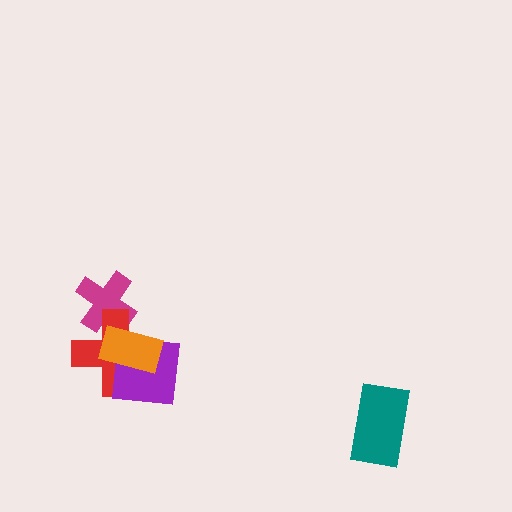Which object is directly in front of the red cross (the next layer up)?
The purple square is directly in front of the red cross.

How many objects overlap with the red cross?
3 objects overlap with the red cross.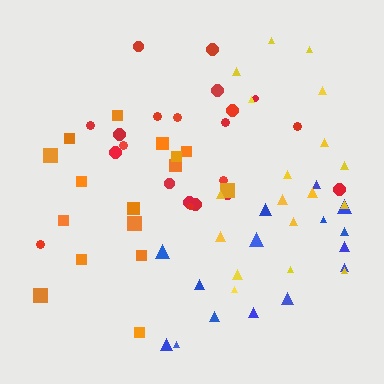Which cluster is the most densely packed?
Red.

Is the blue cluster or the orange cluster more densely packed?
Orange.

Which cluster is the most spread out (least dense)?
Blue.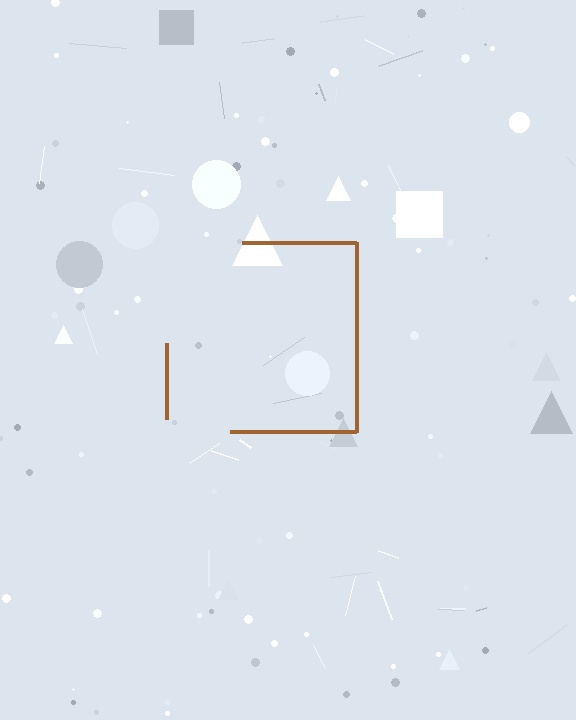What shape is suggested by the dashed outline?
The dashed outline suggests a square.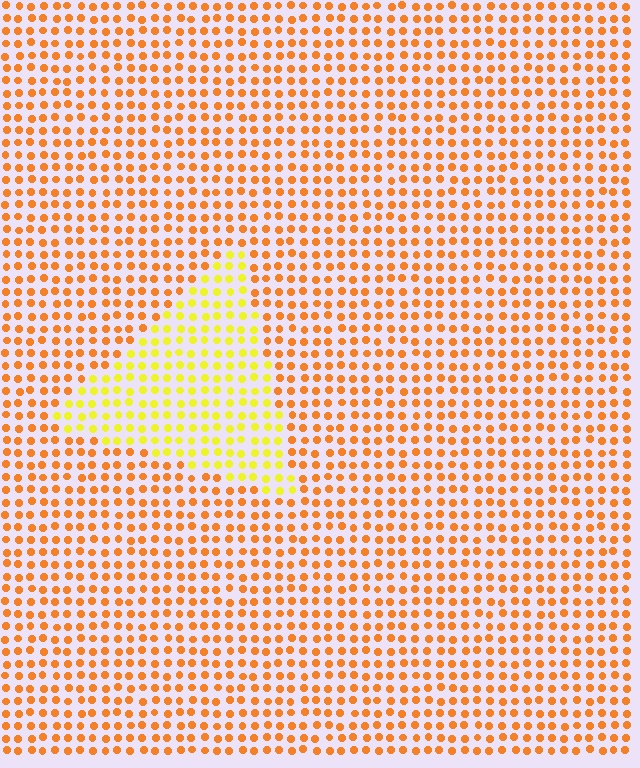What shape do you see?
I see a triangle.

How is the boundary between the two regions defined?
The boundary is defined purely by a slight shift in hue (about 36 degrees). Spacing, size, and orientation are identical on both sides.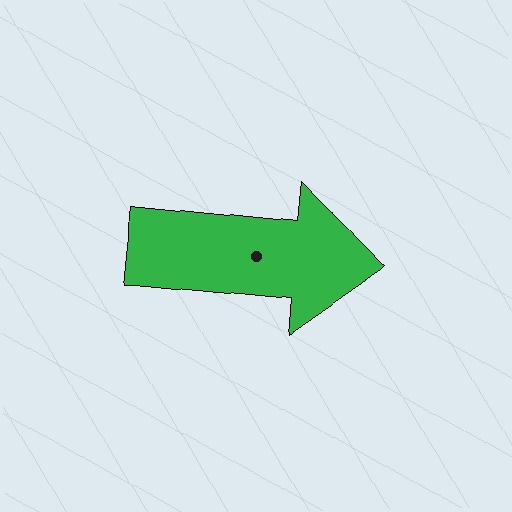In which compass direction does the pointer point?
East.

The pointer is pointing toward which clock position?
Roughly 3 o'clock.